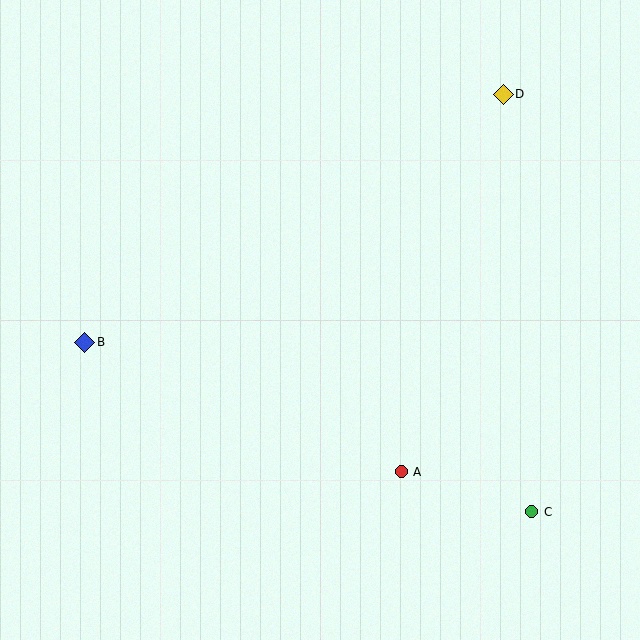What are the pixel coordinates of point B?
Point B is at (85, 342).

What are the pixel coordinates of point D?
Point D is at (503, 94).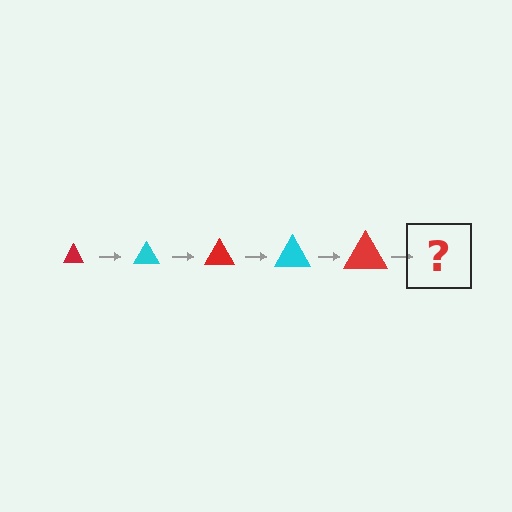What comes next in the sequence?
The next element should be a cyan triangle, larger than the previous one.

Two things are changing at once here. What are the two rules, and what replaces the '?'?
The two rules are that the triangle grows larger each step and the color cycles through red and cyan. The '?' should be a cyan triangle, larger than the previous one.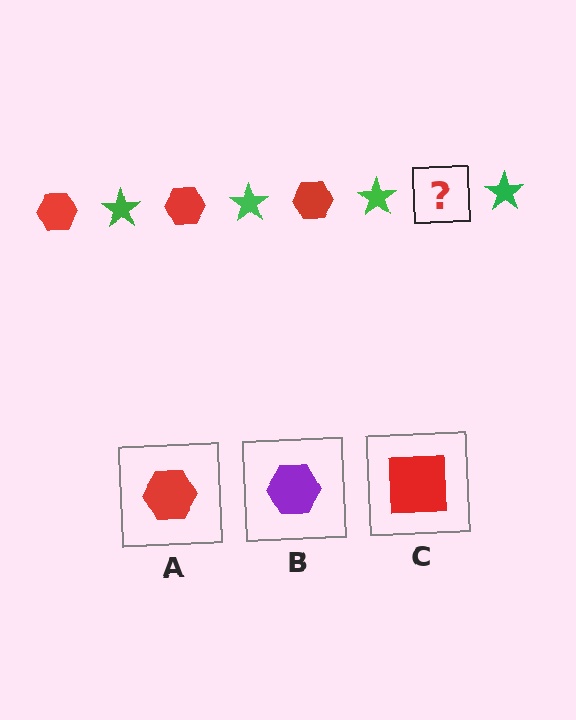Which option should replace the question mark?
Option A.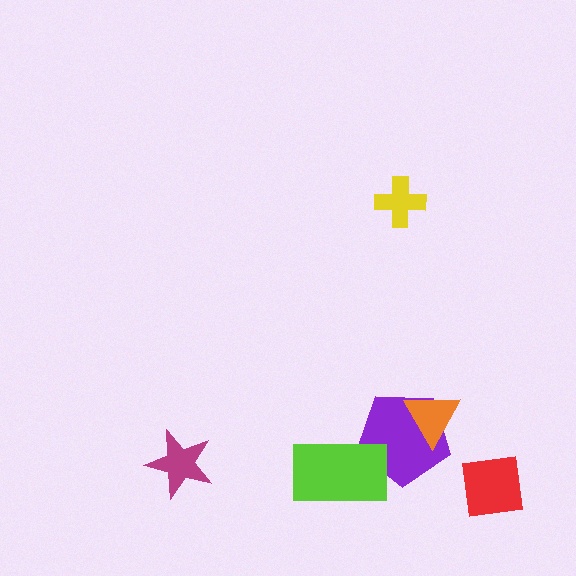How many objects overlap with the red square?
0 objects overlap with the red square.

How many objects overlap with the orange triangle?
1 object overlaps with the orange triangle.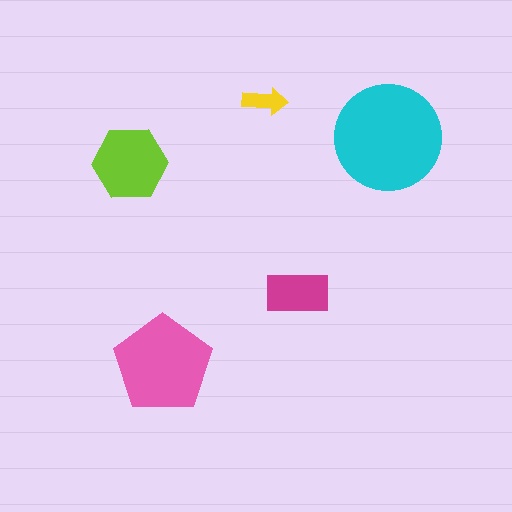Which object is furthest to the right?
The cyan circle is rightmost.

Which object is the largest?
The cyan circle.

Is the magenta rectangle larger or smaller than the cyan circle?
Smaller.